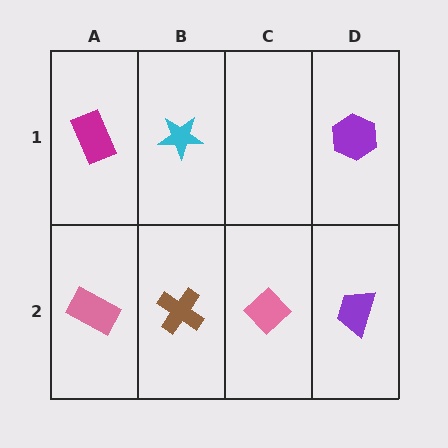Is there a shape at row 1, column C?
No, that cell is empty.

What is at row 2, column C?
A pink diamond.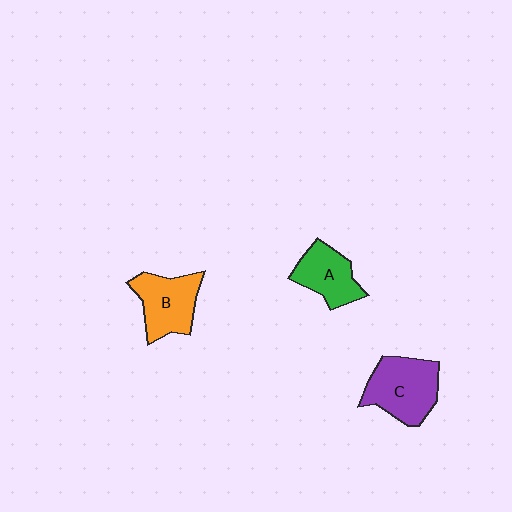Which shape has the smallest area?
Shape A (green).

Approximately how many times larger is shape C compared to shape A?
Approximately 1.4 times.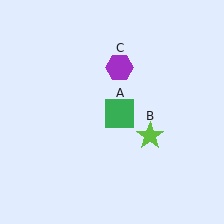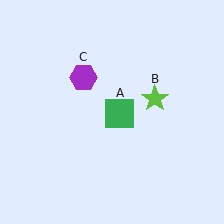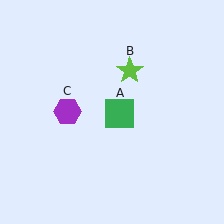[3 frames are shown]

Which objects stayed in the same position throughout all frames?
Green square (object A) remained stationary.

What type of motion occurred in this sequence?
The lime star (object B), purple hexagon (object C) rotated counterclockwise around the center of the scene.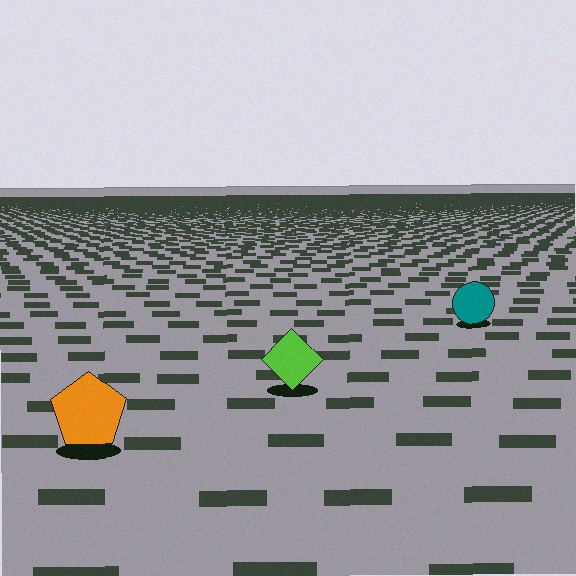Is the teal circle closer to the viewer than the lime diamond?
No. The lime diamond is closer — you can tell from the texture gradient: the ground texture is coarser near it.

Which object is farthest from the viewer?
The teal circle is farthest from the viewer. It appears smaller and the ground texture around it is denser.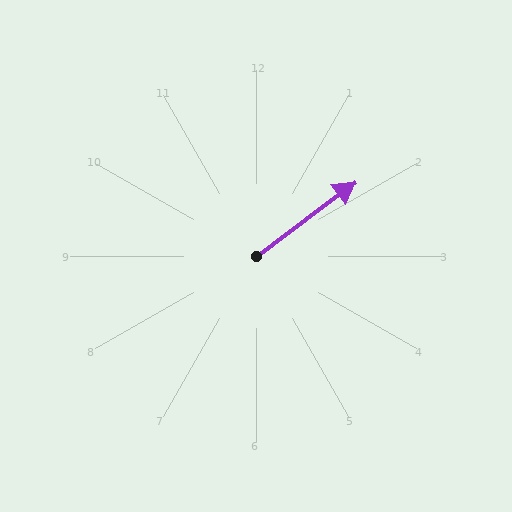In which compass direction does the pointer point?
Northeast.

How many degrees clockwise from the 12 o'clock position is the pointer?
Approximately 53 degrees.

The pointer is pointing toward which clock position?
Roughly 2 o'clock.